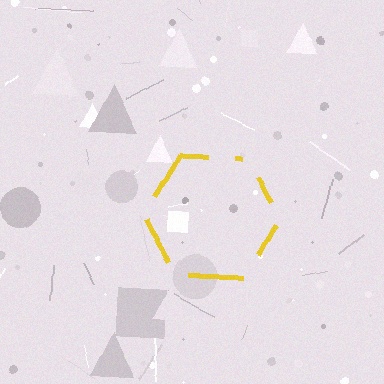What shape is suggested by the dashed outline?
The dashed outline suggests a hexagon.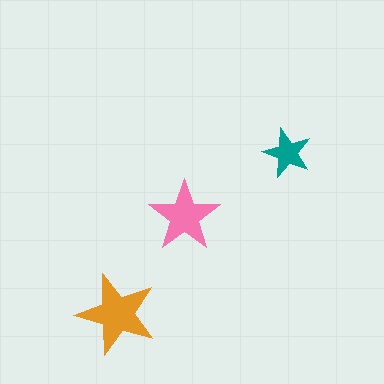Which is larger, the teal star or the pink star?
The pink one.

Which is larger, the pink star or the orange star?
The orange one.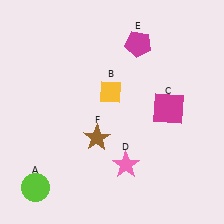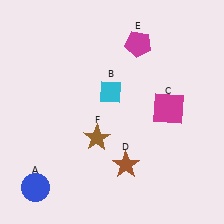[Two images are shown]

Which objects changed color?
A changed from lime to blue. B changed from yellow to cyan. D changed from pink to brown.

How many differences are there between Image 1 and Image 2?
There are 3 differences between the two images.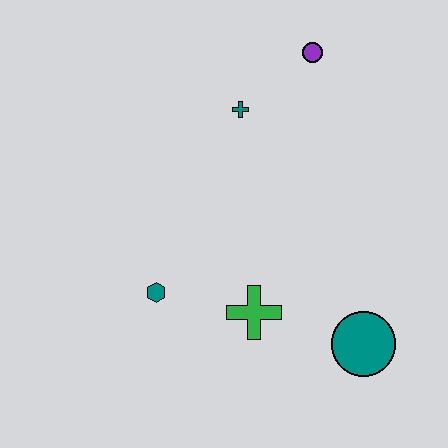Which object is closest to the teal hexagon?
The green cross is closest to the teal hexagon.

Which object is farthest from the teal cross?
The teal circle is farthest from the teal cross.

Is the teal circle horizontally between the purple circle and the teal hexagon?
No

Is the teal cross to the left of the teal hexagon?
No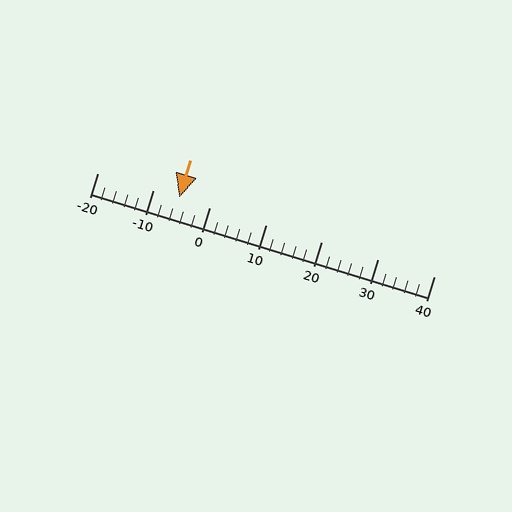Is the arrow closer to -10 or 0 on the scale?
The arrow is closer to -10.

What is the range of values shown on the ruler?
The ruler shows values from -20 to 40.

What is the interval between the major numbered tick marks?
The major tick marks are spaced 10 units apart.